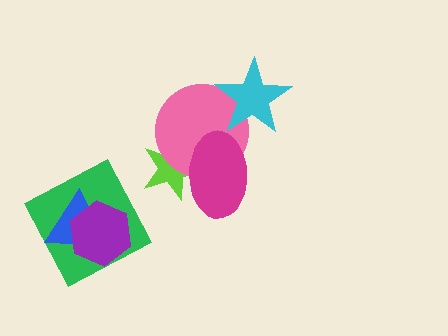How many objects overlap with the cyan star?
1 object overlaps with the cyan star.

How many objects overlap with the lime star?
2 objects overlap with the lime star.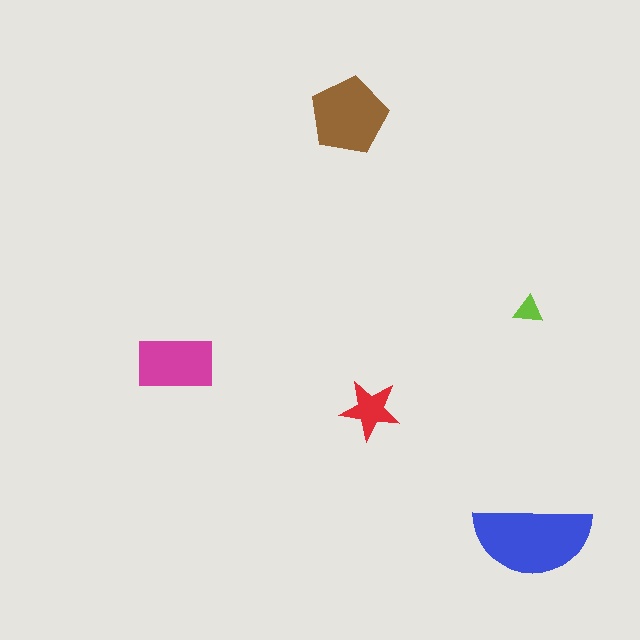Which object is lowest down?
The blue semicircle is bottommost.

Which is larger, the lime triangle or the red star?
The red star.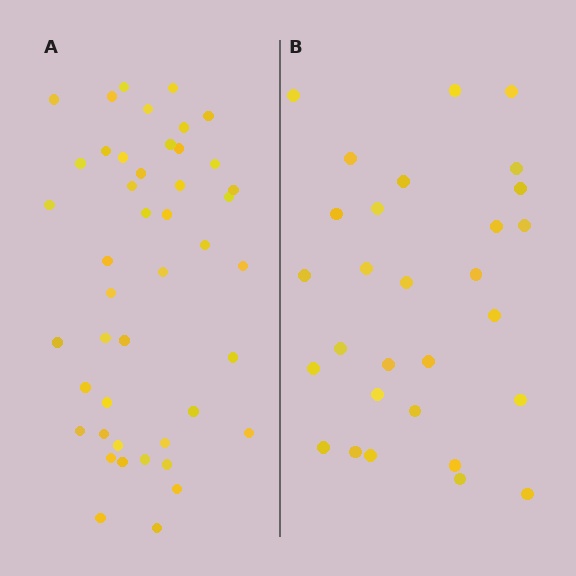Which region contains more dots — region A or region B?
Region A (the left region) has more dots.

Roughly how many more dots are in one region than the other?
Region A has approximately 15 more dots than region B.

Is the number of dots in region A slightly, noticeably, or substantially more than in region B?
Region A has substantially more. The ratio is roughly 1.6 to 1.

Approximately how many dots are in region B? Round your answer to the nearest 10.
About 30 dots. (The exact count is 29, which rounds to 30.)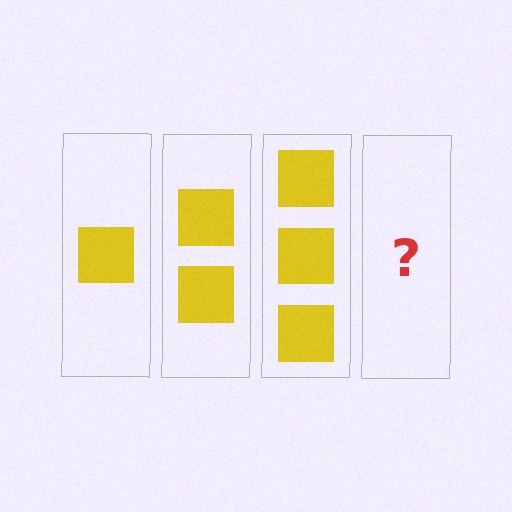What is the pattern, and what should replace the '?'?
The pattern is that each step adds one more square. The '?' should be 4 squares.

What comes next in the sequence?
The next element should be 4 squares.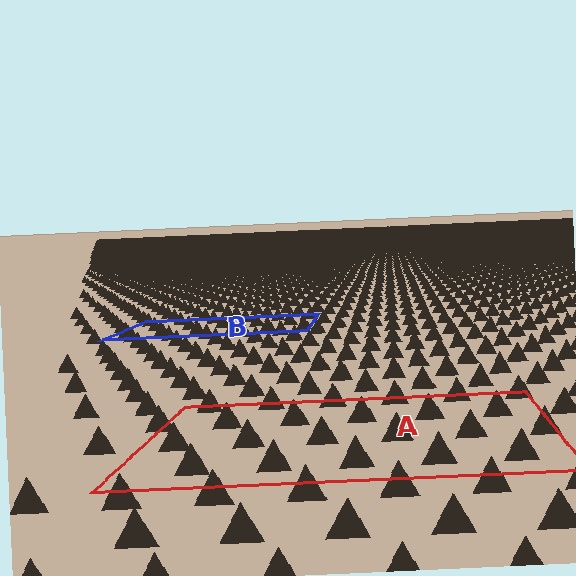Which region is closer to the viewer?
Region A is closer. The texture elements there are larger and more spread out.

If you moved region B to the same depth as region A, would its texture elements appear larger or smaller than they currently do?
They would appear larger. At a closer depth, the same texture elements are projected at a bigger on-screen size.